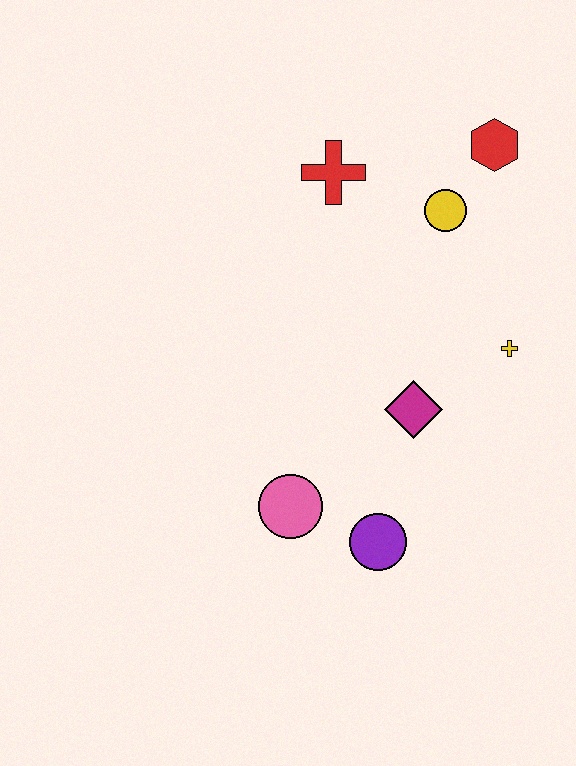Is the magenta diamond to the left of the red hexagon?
Yes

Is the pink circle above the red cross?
No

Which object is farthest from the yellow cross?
The pink circle is farthest from the yellow cross.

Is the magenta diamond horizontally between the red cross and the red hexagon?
Yes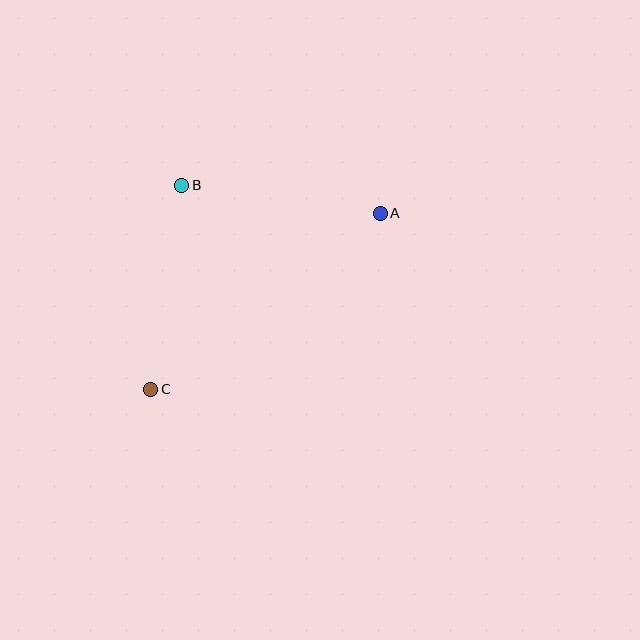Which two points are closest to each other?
Points A and B are closest to each other.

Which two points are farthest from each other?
Points A and C are farthest from each other.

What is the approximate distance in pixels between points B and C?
The distance between B and C is approximately 206 pixels.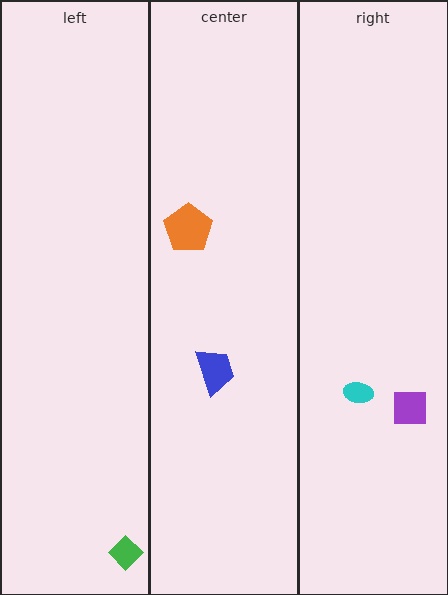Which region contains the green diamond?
The left region.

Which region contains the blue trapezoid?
The center region.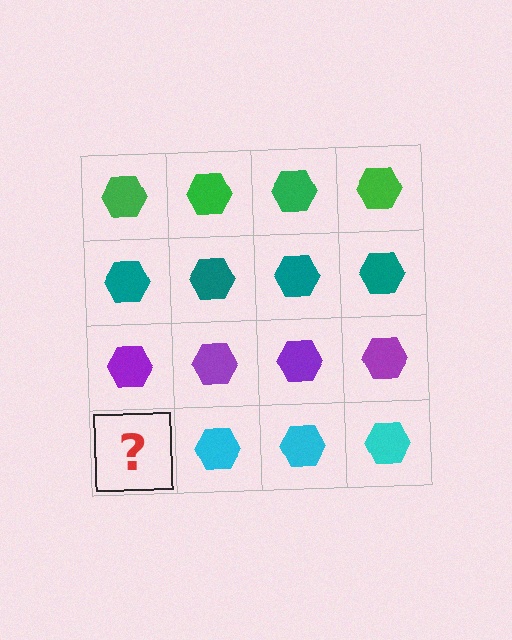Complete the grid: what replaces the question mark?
The question mark should be replaced with a cyan hexagon.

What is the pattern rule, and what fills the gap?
The rule is that each row has a consistent color. The gap should be filled with a cyan hexagon.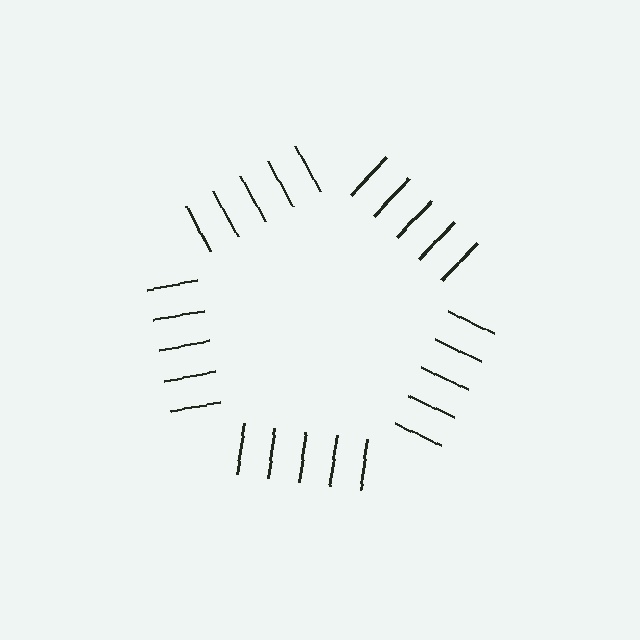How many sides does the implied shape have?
5 sides — the line-ends trace a pentagon.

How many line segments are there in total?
25 — 5 along each of the 5 edges.